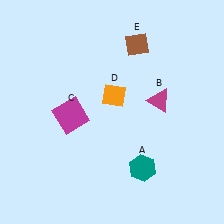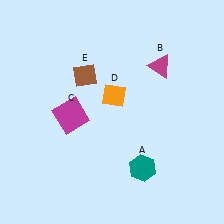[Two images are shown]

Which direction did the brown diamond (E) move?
The brown diamond (E) moved left.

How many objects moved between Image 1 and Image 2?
2 objects moved between the two images.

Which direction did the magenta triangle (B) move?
The magenta triangle (B) moved up.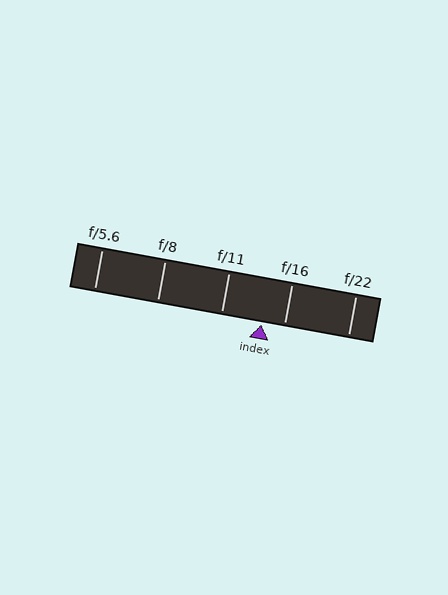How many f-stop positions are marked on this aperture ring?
There are 5 f-stop positions marked.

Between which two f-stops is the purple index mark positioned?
The index mark is between f/11 and f/16.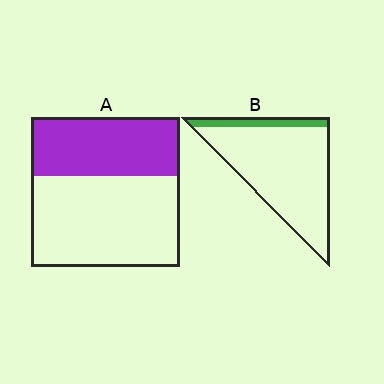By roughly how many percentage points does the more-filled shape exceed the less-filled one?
By roughly 25 percentage points (A over B).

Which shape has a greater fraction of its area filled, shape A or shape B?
Shape A.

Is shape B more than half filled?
No.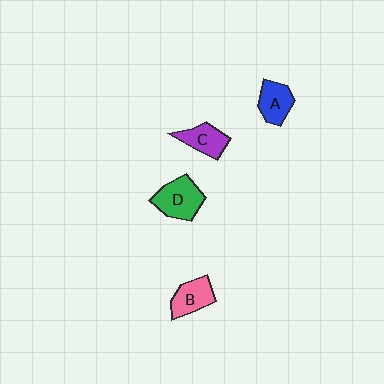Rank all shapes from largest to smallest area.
From largest to smallest: D (green), B (pink), A (blue), C (purple).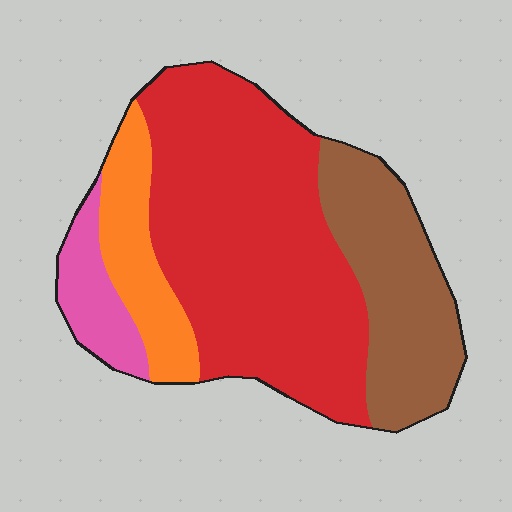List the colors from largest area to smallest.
From largest to smallest: red, brown, orange, pink.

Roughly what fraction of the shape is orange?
Orange takes up less than a sixth of the shape.